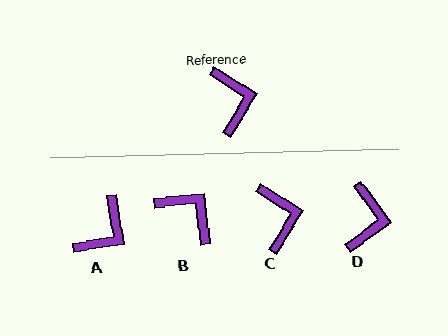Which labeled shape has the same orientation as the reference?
C.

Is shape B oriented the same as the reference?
No, it is off by about 38 degrees.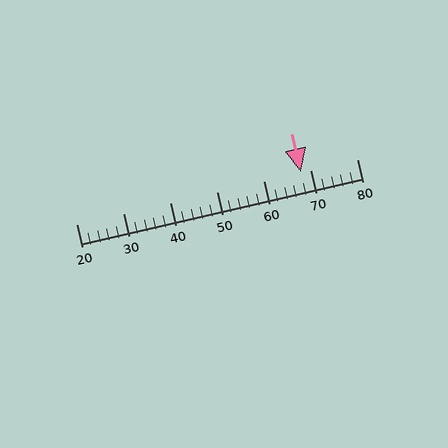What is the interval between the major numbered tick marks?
The major tick marks are spaced 10 units apart.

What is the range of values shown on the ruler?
The ruler shows values from 20 to 80.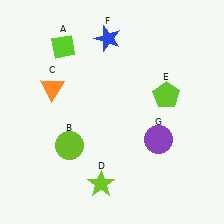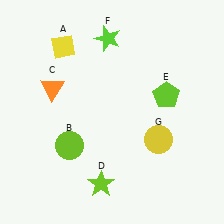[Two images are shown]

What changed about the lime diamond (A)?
In Image 1, A is lime. In Image 2, it changed to yellow.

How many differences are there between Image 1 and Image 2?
There are 3 differences between the two images.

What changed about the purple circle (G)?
In Image 1, G is purple. In Image 2, it changed to yellow.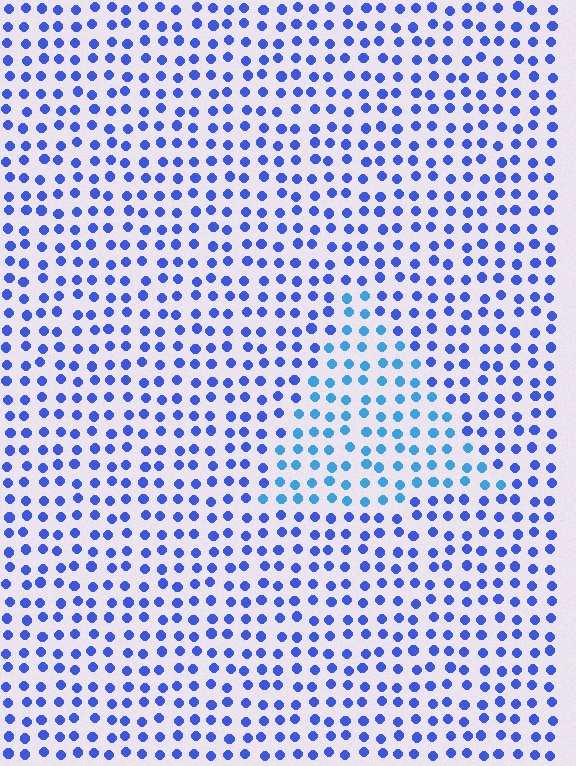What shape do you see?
I see a triangle.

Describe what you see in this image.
The image is filled with small blue elements in a uniform arrangement. A triangle-shaped region is visible where the elements are tinted to a slightly different hue, forming a subtle color boundary.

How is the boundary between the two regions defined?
The boundary is defined purely by a slight shift in hue (about 29 degrees). Spacing, size, and orientation are identical on both sides.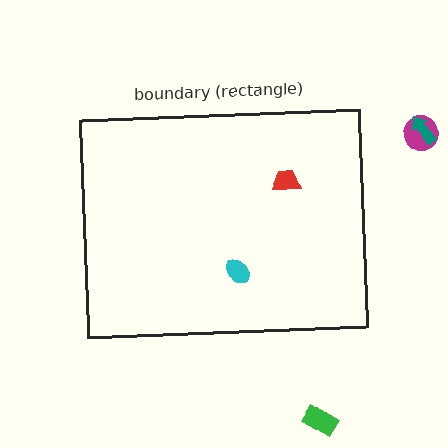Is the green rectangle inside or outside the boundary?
Outside.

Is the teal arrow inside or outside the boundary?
Outside.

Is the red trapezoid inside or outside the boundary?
Inside.